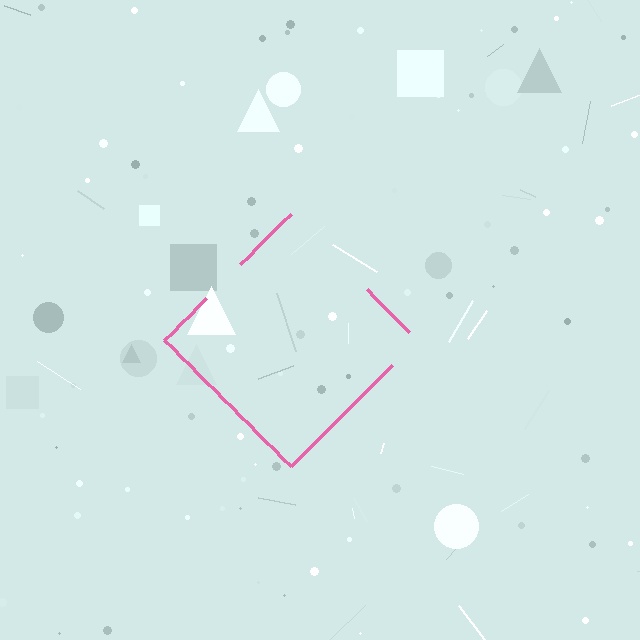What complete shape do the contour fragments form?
The contour fragments form a diamond.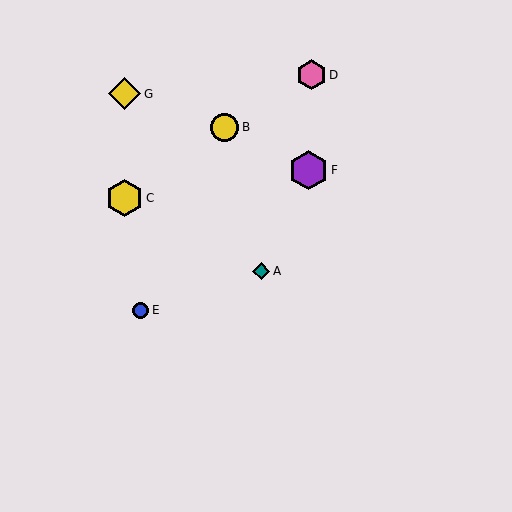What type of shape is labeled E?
Shape E is a blue circle.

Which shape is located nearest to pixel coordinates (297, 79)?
The pink hexagon (labeled D) at (311, 75) is nearest to that location.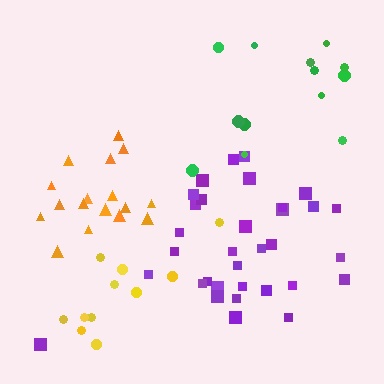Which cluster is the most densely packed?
Orange.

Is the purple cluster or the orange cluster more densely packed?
Orange.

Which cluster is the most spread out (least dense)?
Yellow.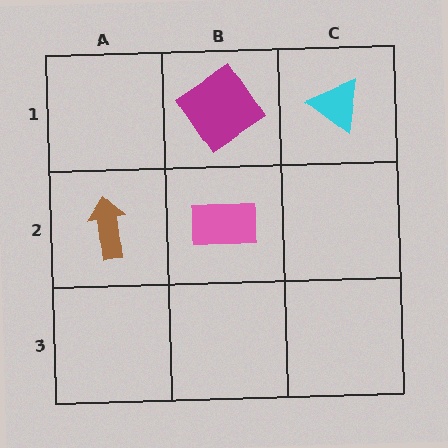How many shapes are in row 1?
2 shapes.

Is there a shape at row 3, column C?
No, that cell is empty.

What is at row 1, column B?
A magenta diamond.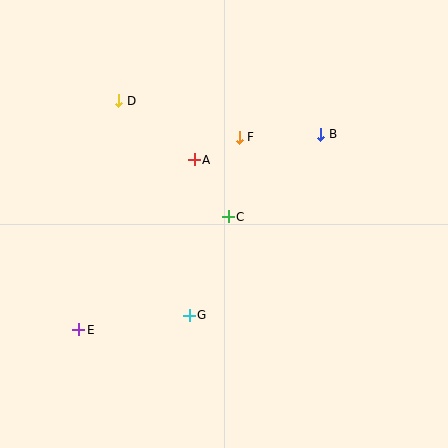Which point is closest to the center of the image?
Point C at (228, 217) is closest to the center.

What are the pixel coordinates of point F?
Point F is at (239, 137).